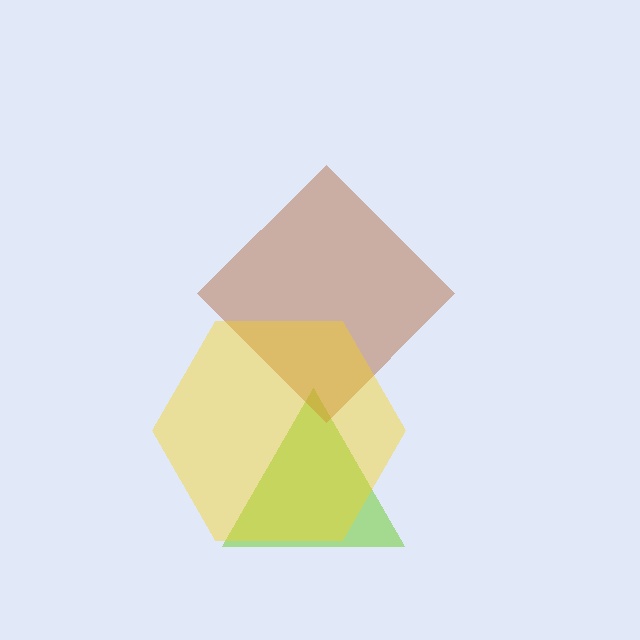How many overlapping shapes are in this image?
There are 3 overlapping shapes in the image.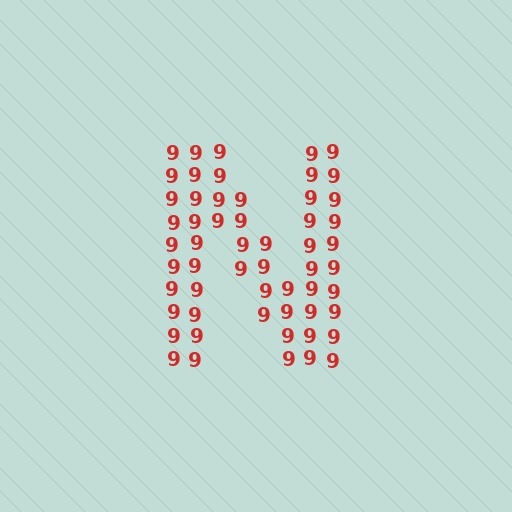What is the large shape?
The large shape is the letter N.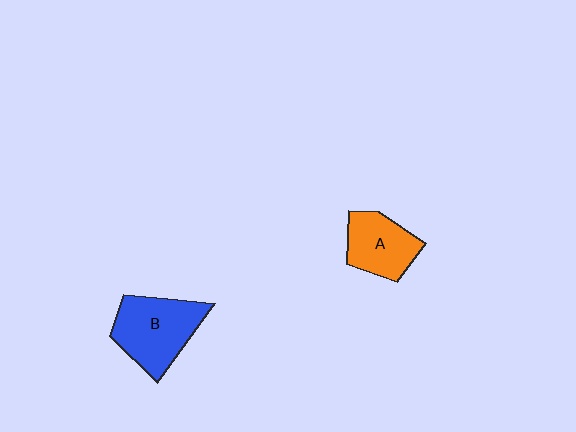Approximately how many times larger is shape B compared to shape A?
Approximately 1.4 times.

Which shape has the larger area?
Shape B (blue).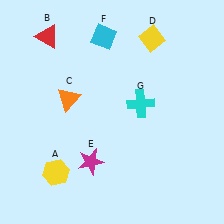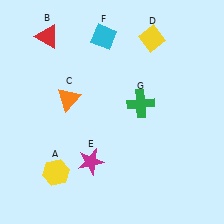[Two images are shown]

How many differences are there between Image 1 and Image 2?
There is 1 difference between the two images.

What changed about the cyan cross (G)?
In Image 1, G is cyan. In Image 2, it changed to green.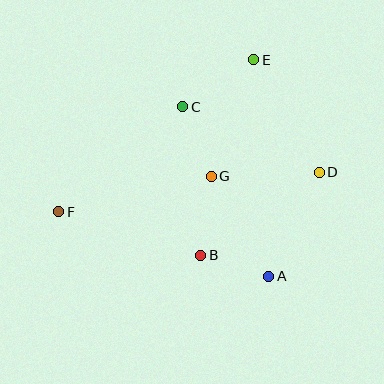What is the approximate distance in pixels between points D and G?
The distance between D and G is approximately 108 pixels.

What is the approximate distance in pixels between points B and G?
The distance between B and G is approximately 80 pixels.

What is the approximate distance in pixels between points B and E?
The distance between B and E is approximately 203 pixels.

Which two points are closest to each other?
Points A and B are closest to each other.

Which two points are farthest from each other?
Points D and F are farthest from each other.